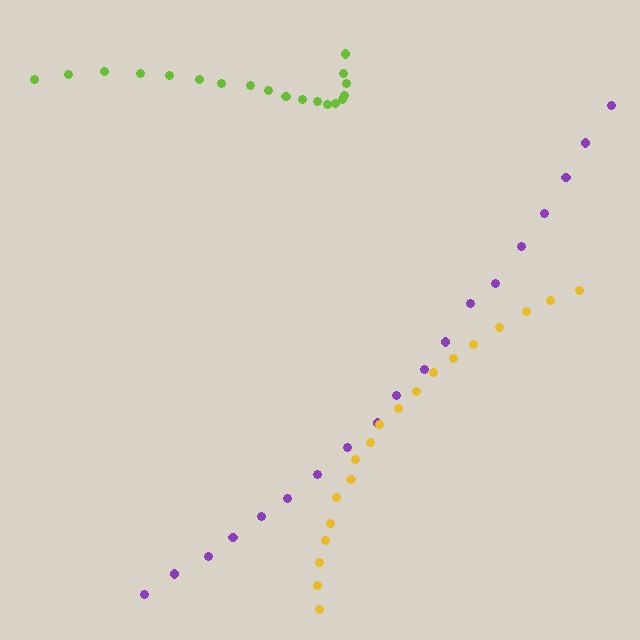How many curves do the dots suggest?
There are 3 distinct paths.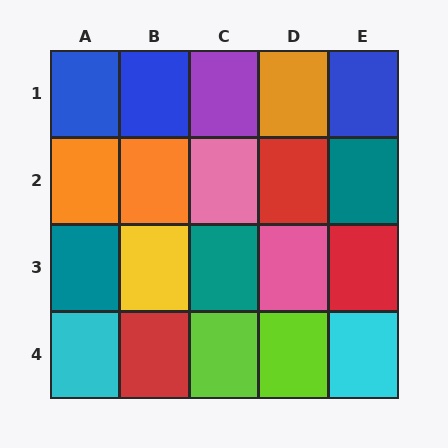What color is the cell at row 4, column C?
Lime.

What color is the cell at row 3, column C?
Teal.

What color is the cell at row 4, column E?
Cyan.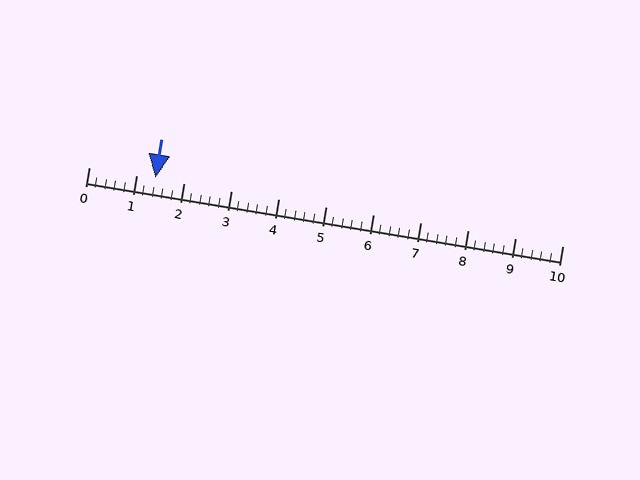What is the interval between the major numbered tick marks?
The major tick marks are spaced 1 units apart.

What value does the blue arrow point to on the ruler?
The blue arrow points to approximately 1.4.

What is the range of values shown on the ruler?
The ruler shows values from 0 to 10.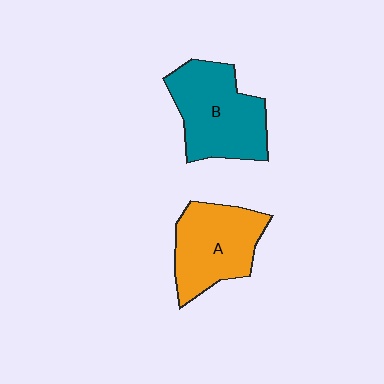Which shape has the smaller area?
Shape A (orange).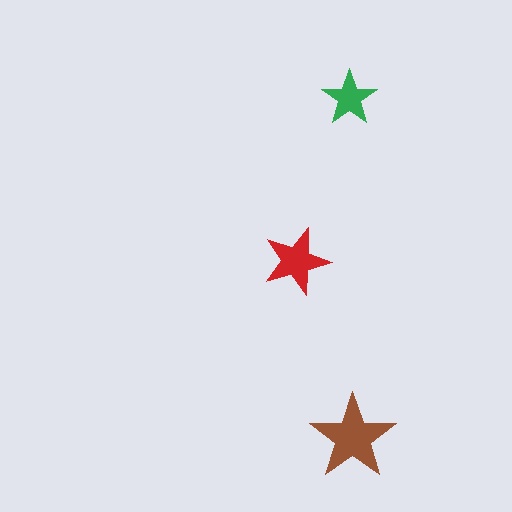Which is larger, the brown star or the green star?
The brown one.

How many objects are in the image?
There are 3 objects in the image.